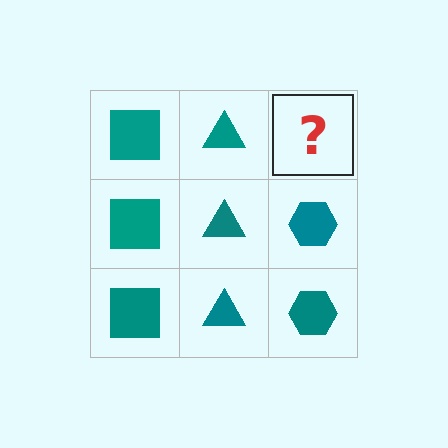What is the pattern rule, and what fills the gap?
The rule is that each column has a consistent shape. The gap should be filled with a teal hexagon.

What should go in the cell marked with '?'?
The missing cell should contain a teal hexagon.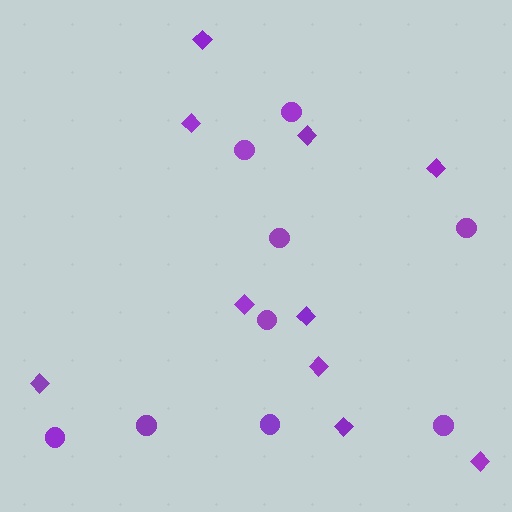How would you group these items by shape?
There are 2 groups: one group of diamonds (10) and one group of circles (9).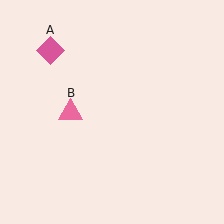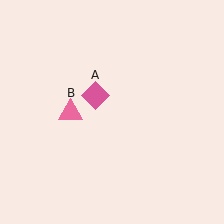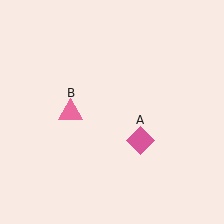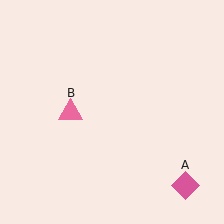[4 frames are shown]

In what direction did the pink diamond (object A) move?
The pink diamond (object A) moved down and to the right.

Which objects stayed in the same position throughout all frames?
Pink triangle (object B) remained stationary.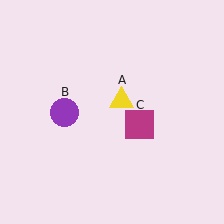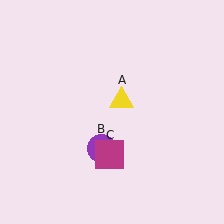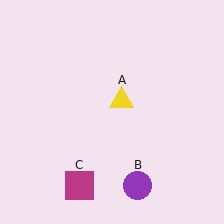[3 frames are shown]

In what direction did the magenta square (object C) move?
The magenta square (object C) moved down and to the left.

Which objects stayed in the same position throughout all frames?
Yellow triangle (object A) remained stationary.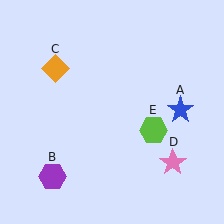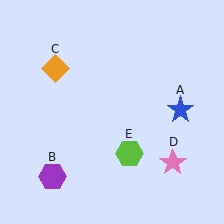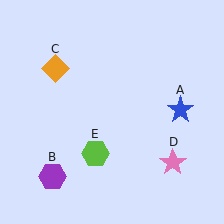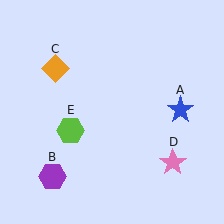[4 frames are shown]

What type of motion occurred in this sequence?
The lime hexagon (object E) rotated clockwise around the center of the scene.